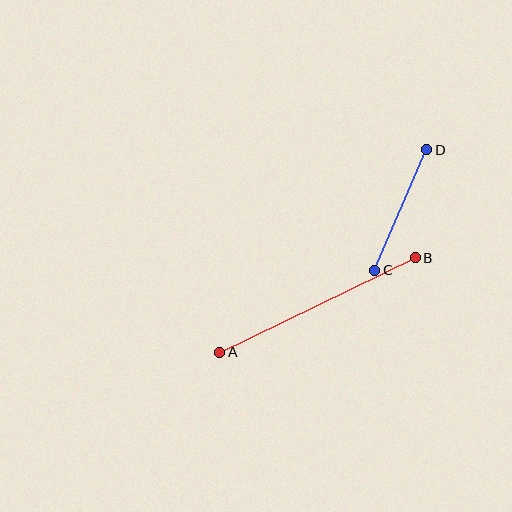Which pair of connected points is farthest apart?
Points A and B are farthest apart.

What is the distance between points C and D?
The distance is approximately 131 pixels.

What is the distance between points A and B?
The distance is approximately 217 pixels.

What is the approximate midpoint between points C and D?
The midpoint is at approximately (401, 210) pixels.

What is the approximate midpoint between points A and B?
The midpoint is at approximately (317, 305) pixels.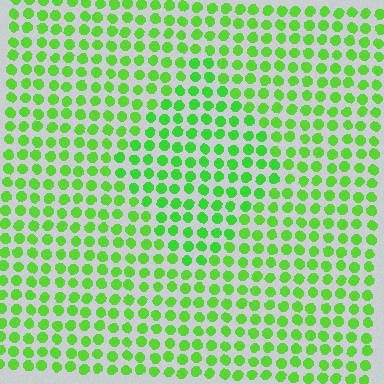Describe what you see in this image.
The image is filled with small lime elements in a uniform arrangement. A diamond-shaped region is visible where the elements are tinted to a slightly different hue, forming a subtle color boundary.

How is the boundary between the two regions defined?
The boundary is defined purely by a slight shift in hue (about 14 degrees). Spacing, size, and orientation are identical on both sides.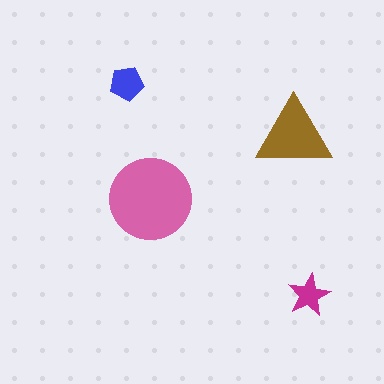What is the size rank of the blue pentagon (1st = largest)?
3rd.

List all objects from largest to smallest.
The pink circle, the brown triangle, the blue pentagon, the magenta star.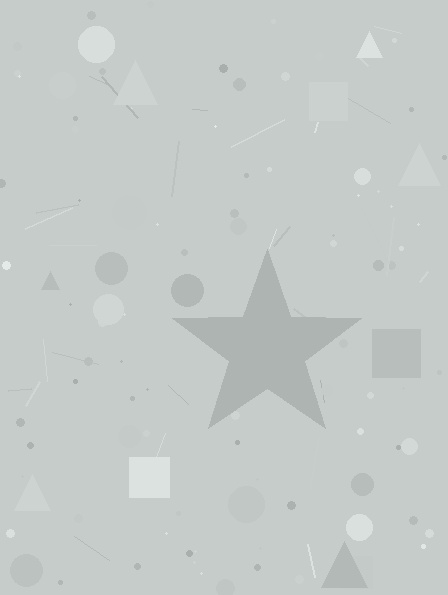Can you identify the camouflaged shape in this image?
The camouflaged shape is a star.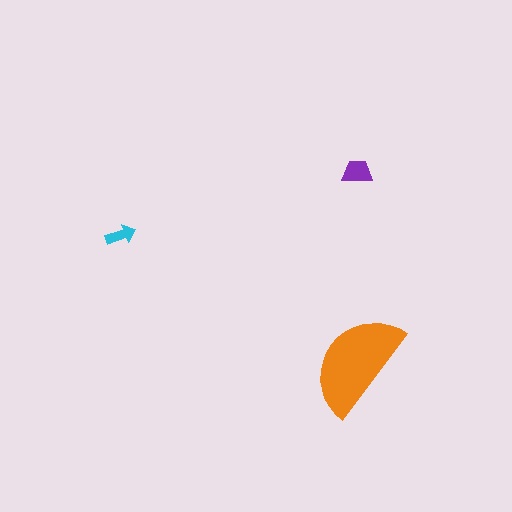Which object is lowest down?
The orange semicircle is bottommost.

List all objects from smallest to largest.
The cyan arrow, the purple trapezoid, the orange semicircle.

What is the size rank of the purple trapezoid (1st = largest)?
2nd.